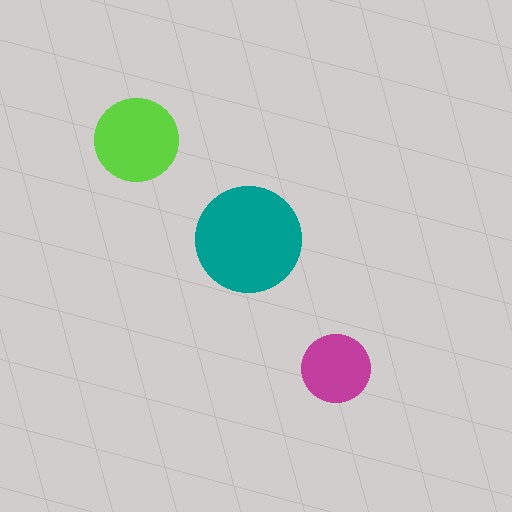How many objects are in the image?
There are 3 objects in the image.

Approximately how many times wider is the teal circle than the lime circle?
About 1.5 times wider.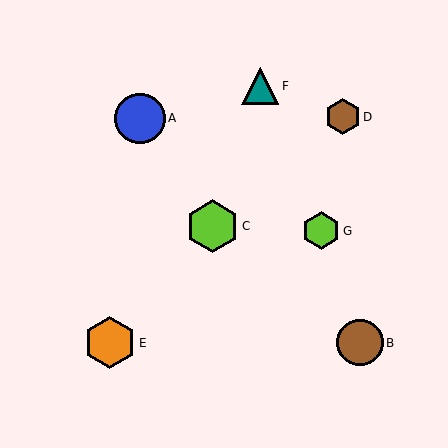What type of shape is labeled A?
Shape A is a blue circle.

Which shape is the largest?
The lime hexagon (labeled C) is the largest.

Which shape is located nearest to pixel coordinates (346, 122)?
The brown hexagon (labeled D) at (343, 117) is nearest to that location.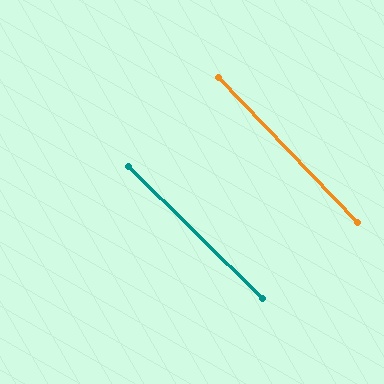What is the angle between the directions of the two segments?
Approximately 2 degrees.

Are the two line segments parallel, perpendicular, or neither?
Parallel — their directions differ by only 1.8°.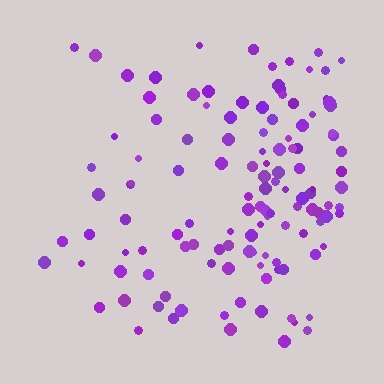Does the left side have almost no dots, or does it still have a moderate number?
Still a moderate number, just noticeably fewer than the right.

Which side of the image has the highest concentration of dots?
The right.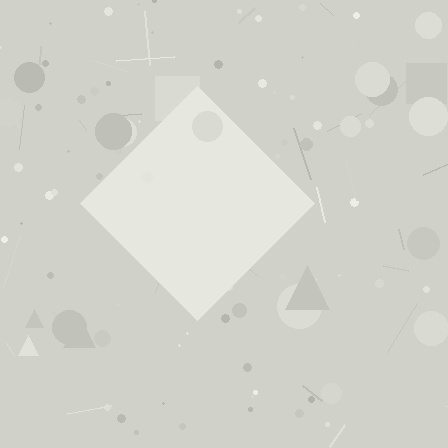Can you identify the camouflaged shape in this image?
The camouflaged shape is a diamond.